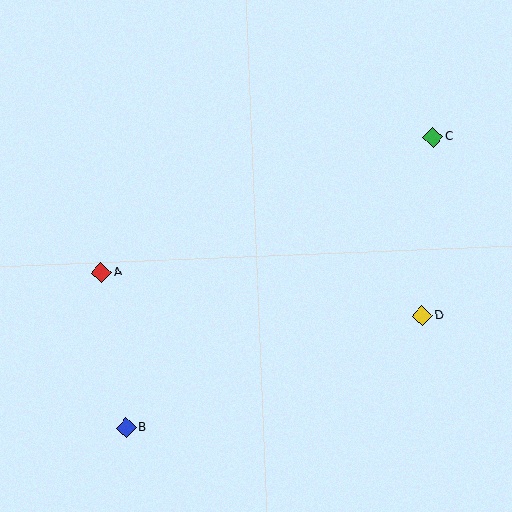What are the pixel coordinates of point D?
Point D is at (423, 316).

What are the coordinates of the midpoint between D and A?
The midpoint between D and A is at (262, 294).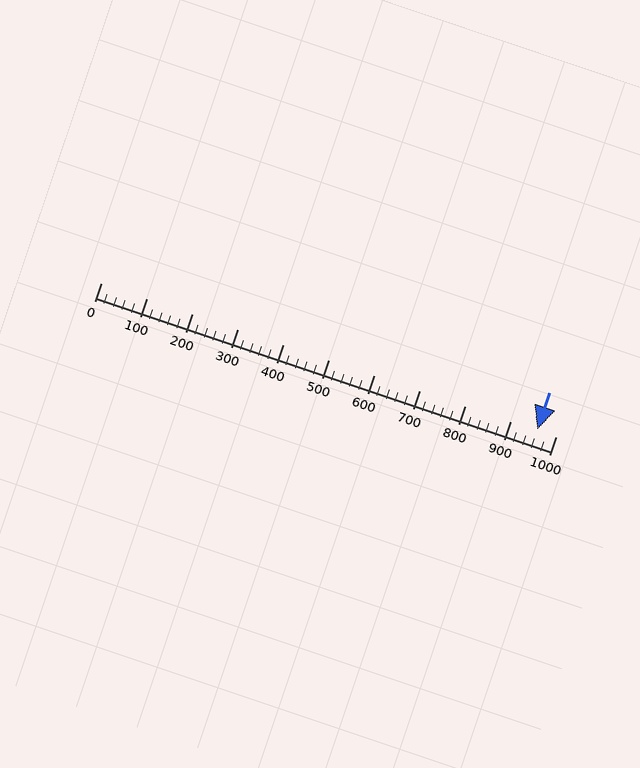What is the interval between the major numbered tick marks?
The major tick marks are spaced 100 units apart.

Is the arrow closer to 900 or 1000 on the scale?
The arrow is closer to 1000.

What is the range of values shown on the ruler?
The ruler shows values from 0 to 1000.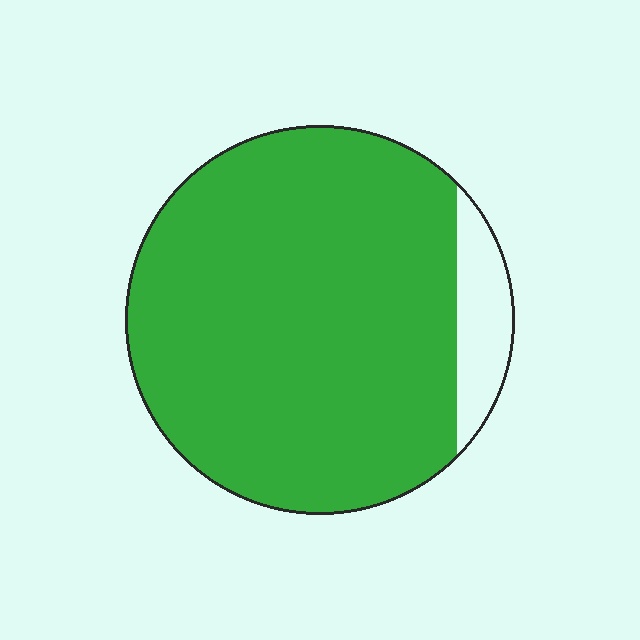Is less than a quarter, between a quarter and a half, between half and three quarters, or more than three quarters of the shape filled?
More than three quarters.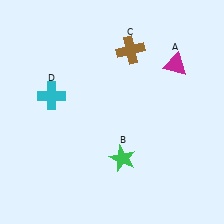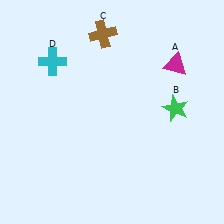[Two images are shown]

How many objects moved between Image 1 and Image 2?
3 objects moved between the two images.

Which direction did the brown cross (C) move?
The brown cross (C) moved left.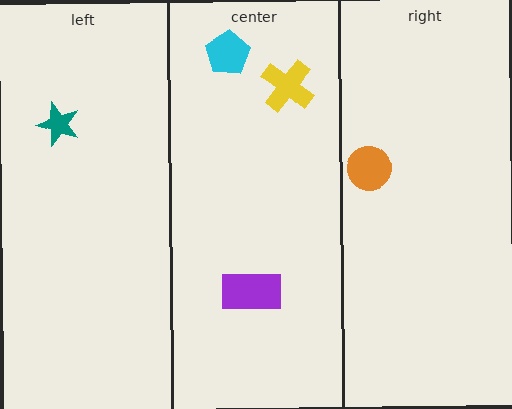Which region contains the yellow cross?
The center region.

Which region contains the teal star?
The left region.